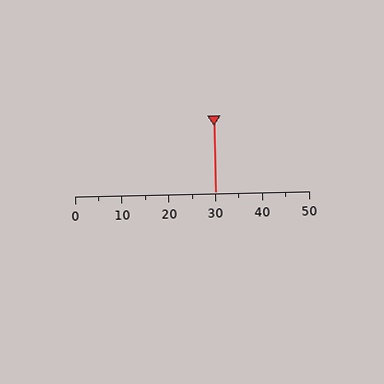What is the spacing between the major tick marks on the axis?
The major ticks are spaced 10 apart.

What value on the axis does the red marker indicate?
The marker indicates approximately 30.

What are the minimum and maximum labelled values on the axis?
The axis runs from 0 to 50.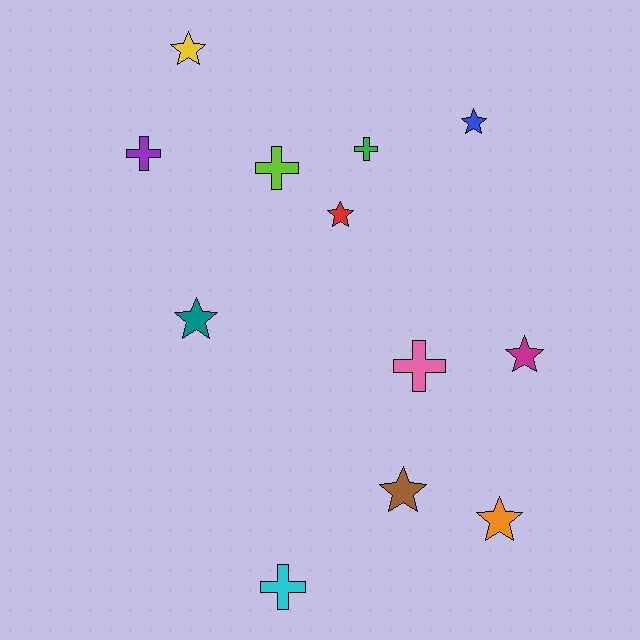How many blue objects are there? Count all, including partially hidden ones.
There is 1 blue object.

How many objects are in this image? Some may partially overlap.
There are 12 objects.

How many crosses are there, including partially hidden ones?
There are 5 crosses.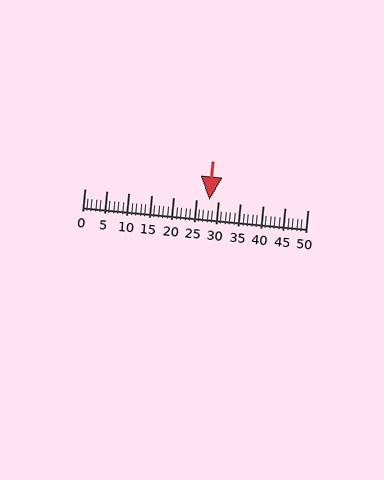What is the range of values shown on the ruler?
The ruler shows values from 0 to 50.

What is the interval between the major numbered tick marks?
The major tick marks are spaced 5 units apart.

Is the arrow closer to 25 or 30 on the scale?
The arrow is closer to 30.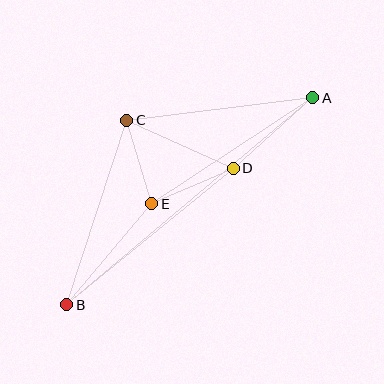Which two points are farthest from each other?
Points A and B are farthest from each other.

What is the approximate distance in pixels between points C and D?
The distance between C and D is approximately 117 pixels.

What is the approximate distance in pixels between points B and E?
The distance between B and E is approximately 132 pixels.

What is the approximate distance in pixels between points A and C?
The distance between A and C is approximately 187 pixels.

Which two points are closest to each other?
Points C and E are closest to each other.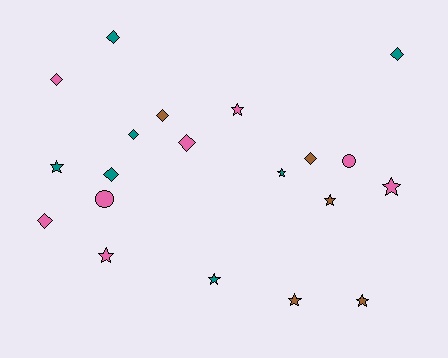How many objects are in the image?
There are 20 objects.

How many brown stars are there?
There are 3 brown stars.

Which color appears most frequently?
Pink, with 8 objects.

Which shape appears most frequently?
Star, with 9 objects.